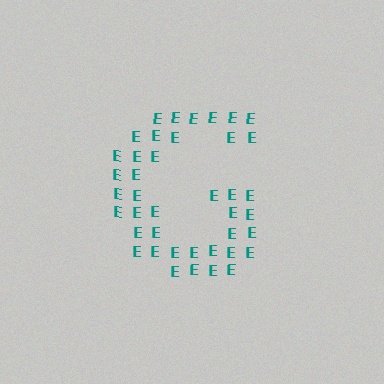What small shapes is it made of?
It is made of small letter E's.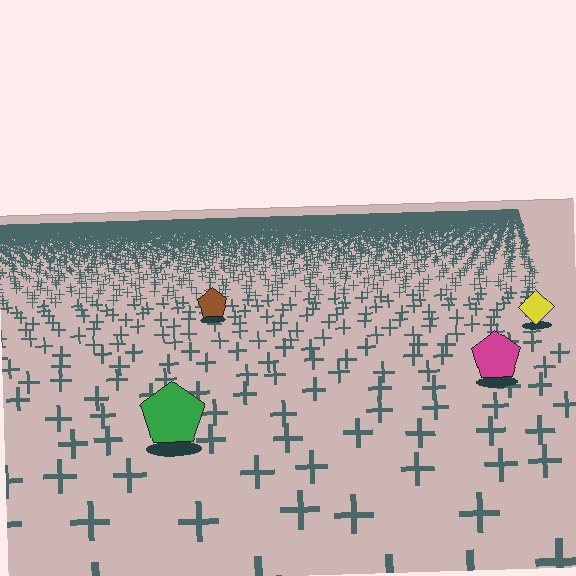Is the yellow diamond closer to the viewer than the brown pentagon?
Yes. The yellow diamond is closer — you can tell from the texture gradient: the ground texture is coarser near it.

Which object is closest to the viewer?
The green pentagon is closest. The texture marks near it are larger and more spread out.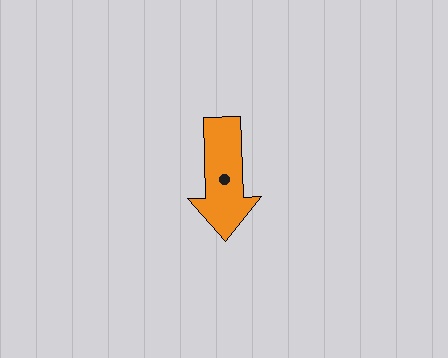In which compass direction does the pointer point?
South.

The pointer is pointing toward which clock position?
Roughly 6 o'clock.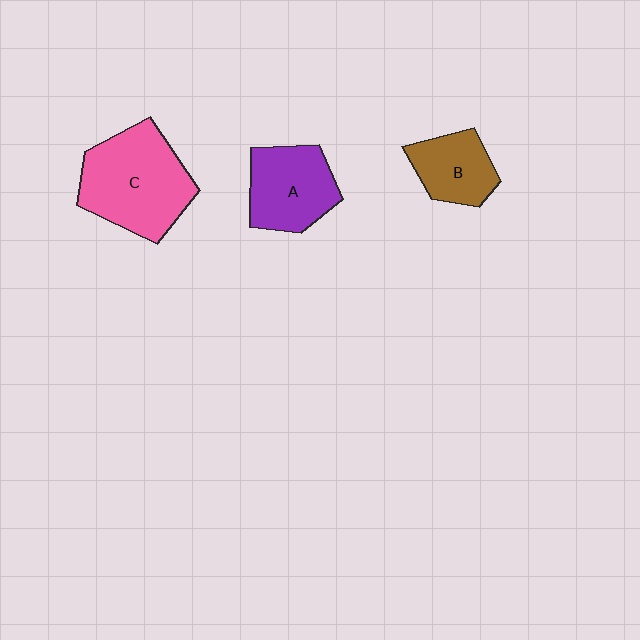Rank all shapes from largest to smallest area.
From largest to smallest: C (pink), A (purple), B (brown).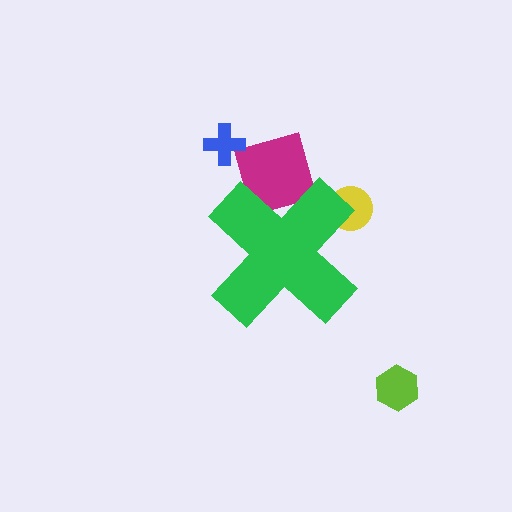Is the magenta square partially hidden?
Yes, the magenta square is partially hidden behind the green cross.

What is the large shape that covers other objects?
A green cross.